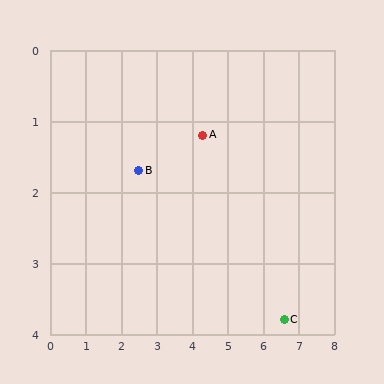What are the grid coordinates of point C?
Point C is at approximately (6.6, 3.8).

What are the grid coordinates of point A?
Point A is at approximately (4.3, 1.2).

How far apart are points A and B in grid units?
Points A and B are about 1.9 grid units apart.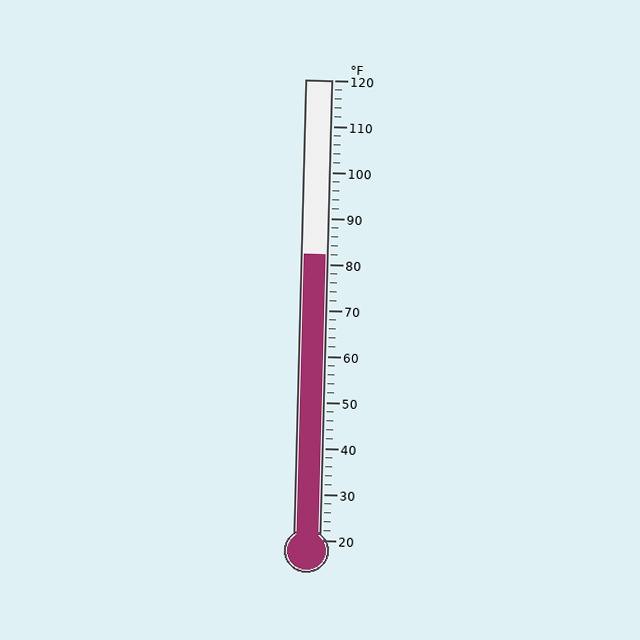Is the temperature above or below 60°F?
The temperature is above 60°F.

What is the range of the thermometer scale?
The thermometer scale ranges from 20°F to 120°F.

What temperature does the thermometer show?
The thermometer shows approximately 82°F.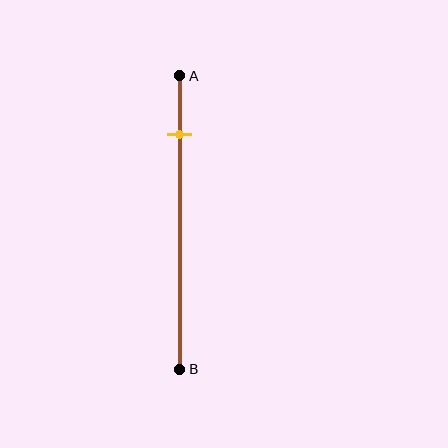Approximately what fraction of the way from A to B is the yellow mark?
The yellow mark is approximately 20% of the way from A to B.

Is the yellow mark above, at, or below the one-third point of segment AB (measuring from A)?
The yellow mark is above the one-third point of segment AB.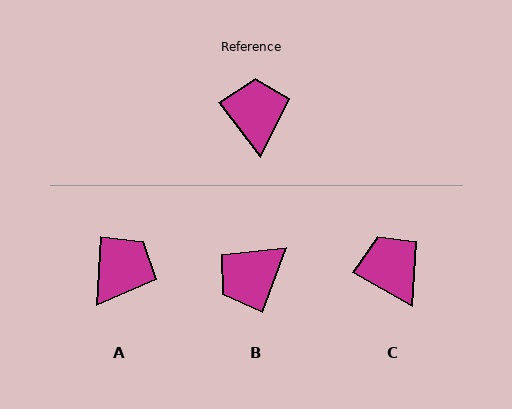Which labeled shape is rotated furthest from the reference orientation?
B, about 123 degrees away.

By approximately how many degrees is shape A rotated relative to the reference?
Approximately 40 degrees clockwise.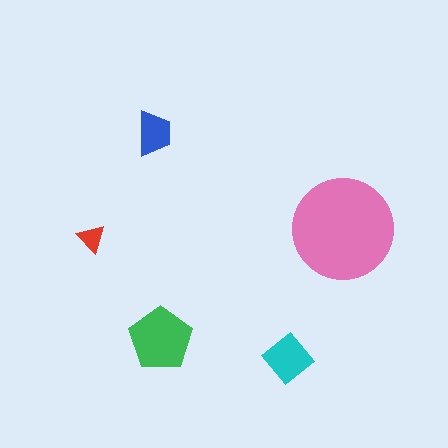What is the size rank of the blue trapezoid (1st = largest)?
4th.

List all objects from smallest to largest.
The red triangle, the blue trapezoid, the cyan diamond, the green pentagon, the pink circle.